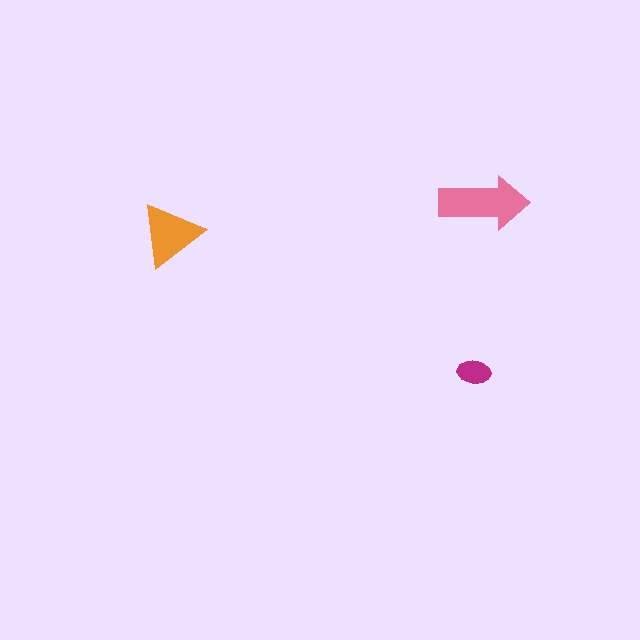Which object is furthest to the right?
The pink arrow is rightmost.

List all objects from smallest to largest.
The magenta ellipse, the orange triangle, the pink arrow.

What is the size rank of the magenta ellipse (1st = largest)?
3rd.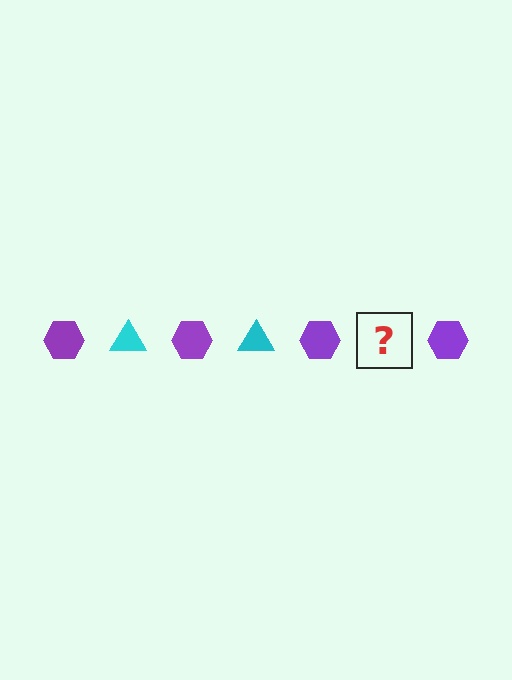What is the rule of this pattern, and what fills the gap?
The rule is that the pattern alternates between purple hexagon and cyan triangle. The gap should be filled with a cyan triangle.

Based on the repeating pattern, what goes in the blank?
The blank should be a cyan triangle.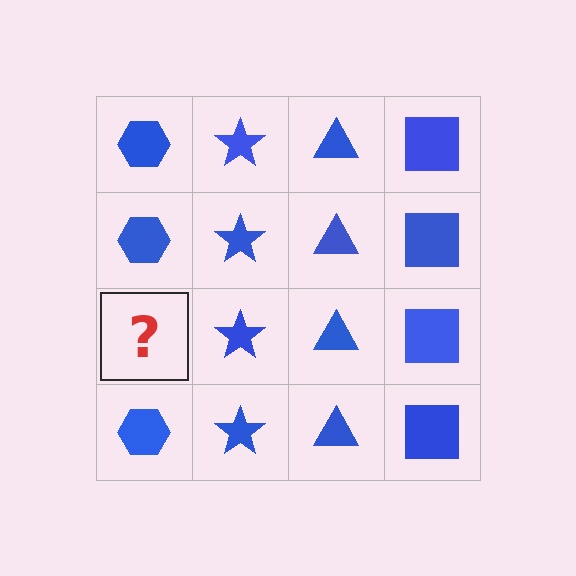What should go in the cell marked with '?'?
The missing cell should contain a blue hexagon.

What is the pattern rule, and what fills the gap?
The rule is that each column has a consistent shape. The gap should be filled with a blue hexagon.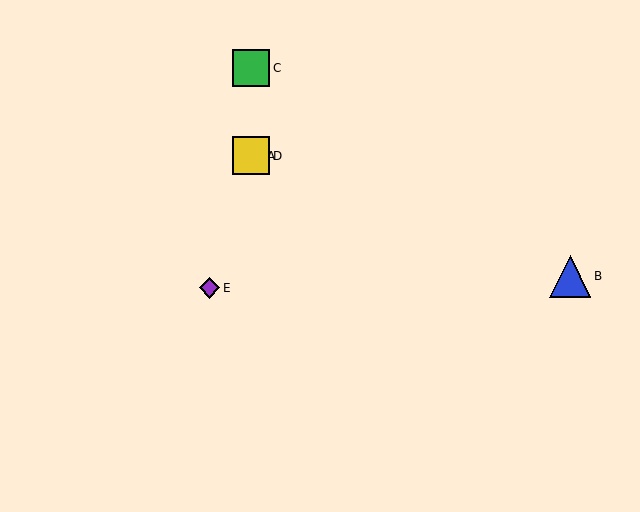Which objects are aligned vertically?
Objects A, C, D are aligned vertically.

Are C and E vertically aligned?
No, C is at x≈251 and E is at x≈209.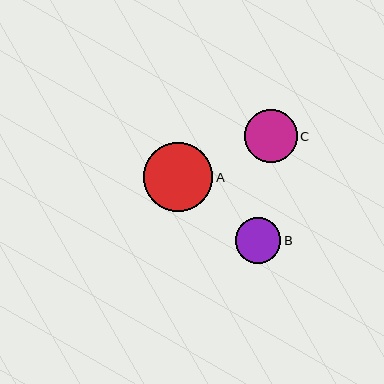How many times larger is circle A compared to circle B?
Circle A is approximately 1.5 times the size of circle B.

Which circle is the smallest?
Circle B is the smallest with a size of approximately 46 pixels.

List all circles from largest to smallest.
From largest to smallest: A, C, B.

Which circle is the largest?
Circle A is the largest with a size of approximately 69 pixels.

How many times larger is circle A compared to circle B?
Circle A is approximately 1.5 times the size of circle B.